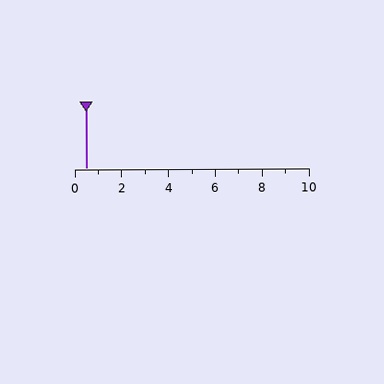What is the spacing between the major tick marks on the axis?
The major ticks are spaced 2 apart.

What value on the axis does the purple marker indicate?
The marker indicates approximately 0.5.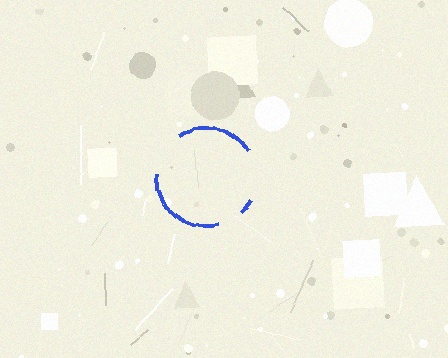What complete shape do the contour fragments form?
The contour fragments form a circle.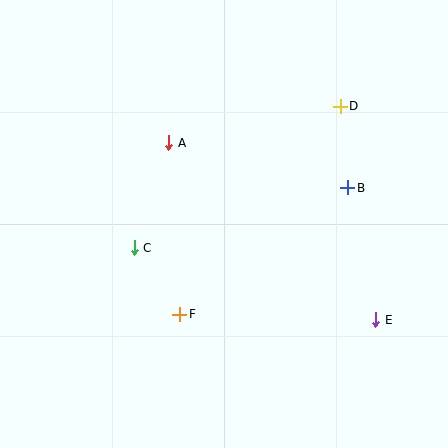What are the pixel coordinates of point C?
Point C is at (134, 248).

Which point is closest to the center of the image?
Point C at (134, 248) is closest to the center.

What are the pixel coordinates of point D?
Point D is at (340, 106).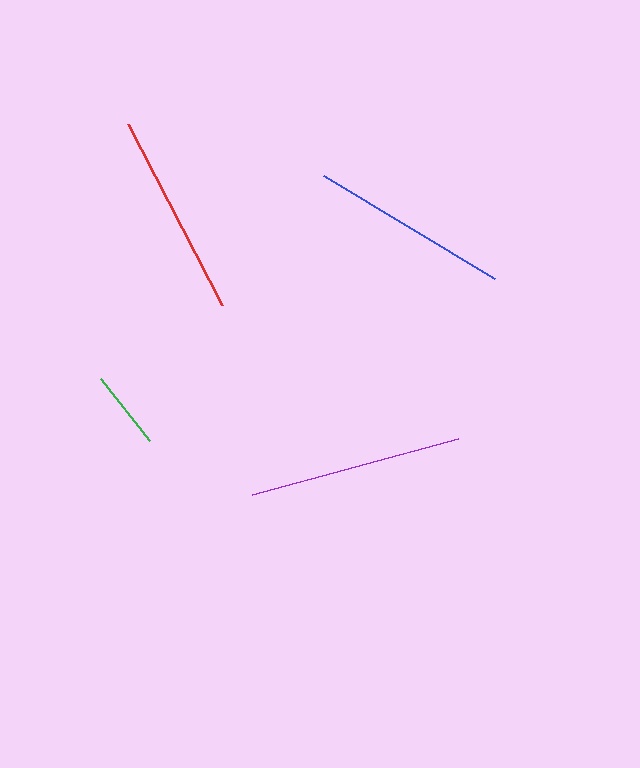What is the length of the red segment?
The red segment is approximately 204 pixels long.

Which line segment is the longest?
The purple line is the longest at approximately 214 pixels.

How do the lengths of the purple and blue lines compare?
The purple and blue lines are approximately the same length.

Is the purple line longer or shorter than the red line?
The purple line is longer than the red line.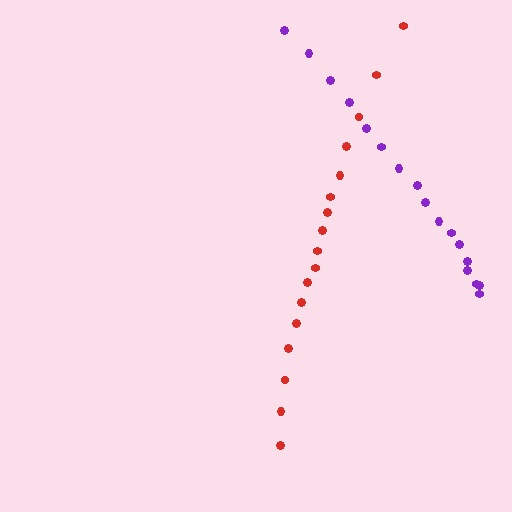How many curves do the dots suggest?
There are 2 distinct paths.